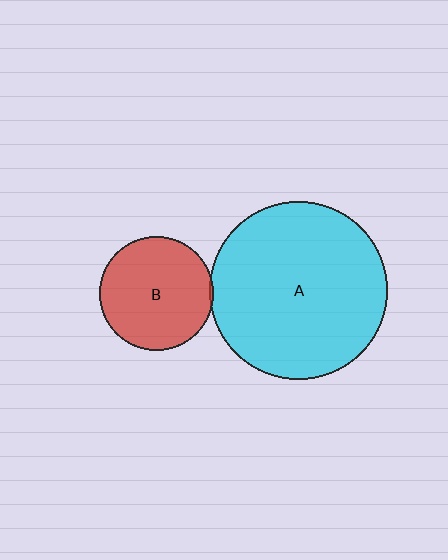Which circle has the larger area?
Circle A (cyan).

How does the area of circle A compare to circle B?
Approximately 2.4 times.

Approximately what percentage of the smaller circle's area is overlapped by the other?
Approximately 5%.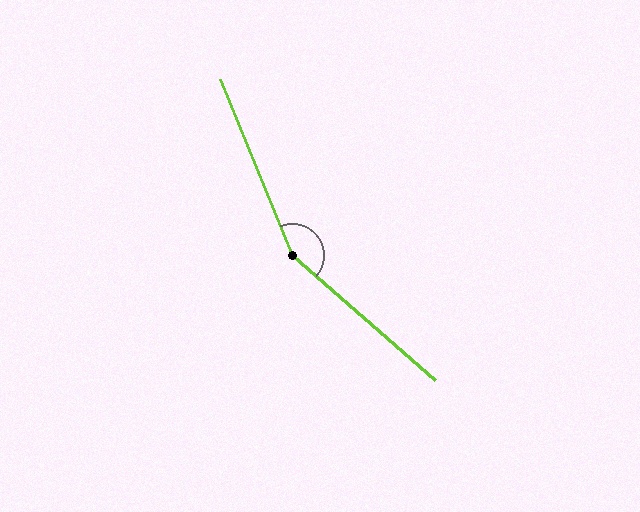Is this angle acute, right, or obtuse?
It is obtuse.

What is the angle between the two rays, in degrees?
Approximately 153 degrees.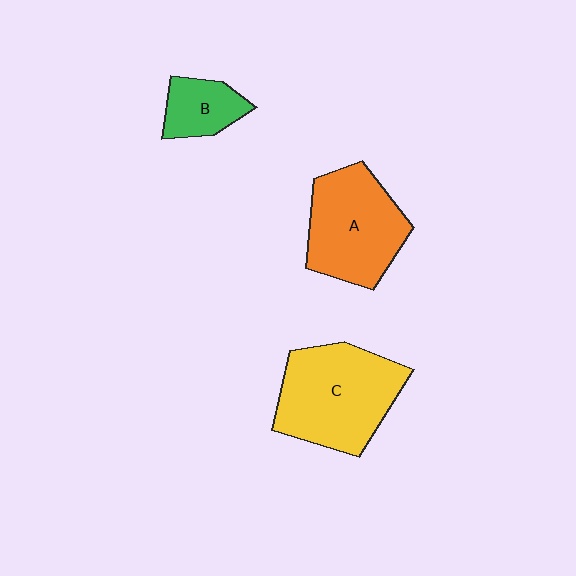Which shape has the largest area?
Shape C (yellow).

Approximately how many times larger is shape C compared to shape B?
Approximately 2.6 times.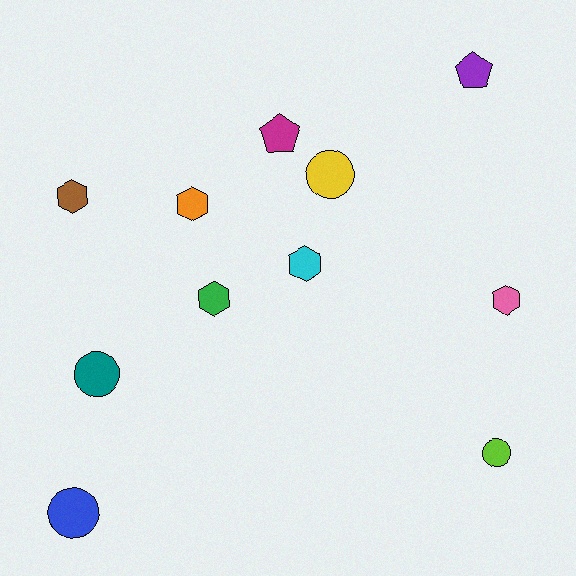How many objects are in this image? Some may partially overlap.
There are 11 objects.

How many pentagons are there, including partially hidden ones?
There are 2 pentagons.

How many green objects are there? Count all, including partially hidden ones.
There is 1 green object.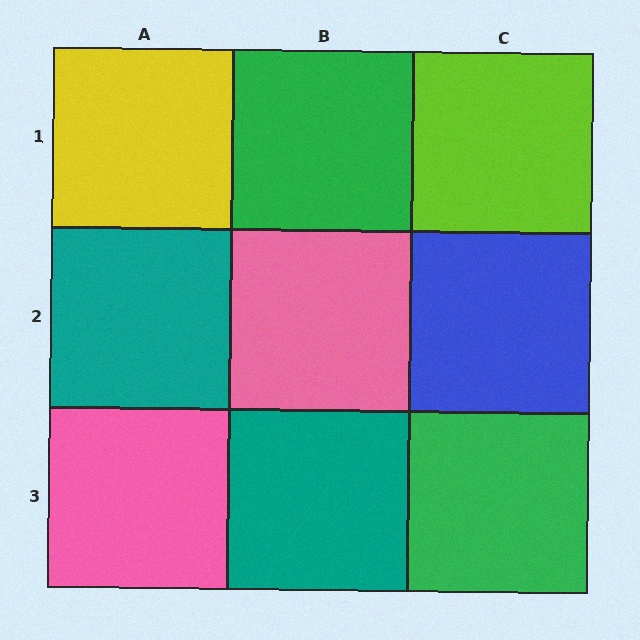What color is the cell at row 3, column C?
Green.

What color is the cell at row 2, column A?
Teal.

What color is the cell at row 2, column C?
Blue.